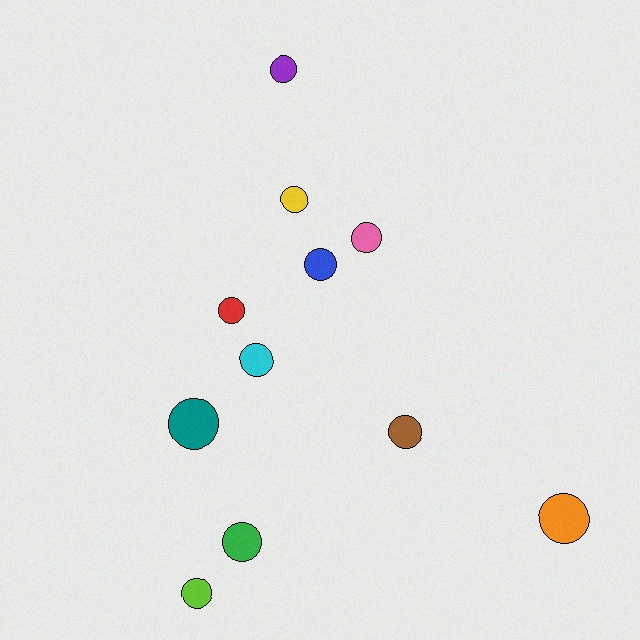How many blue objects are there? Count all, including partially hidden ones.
There is 1 blue object.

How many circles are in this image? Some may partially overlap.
There are 11 circles.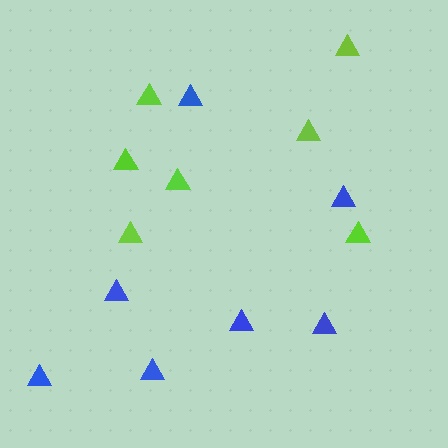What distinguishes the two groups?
There are 2 groups: one group of lime triangles (7) and one group of blue triangles (7).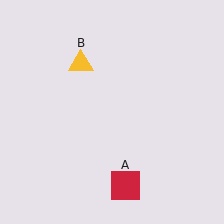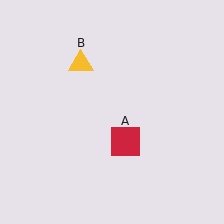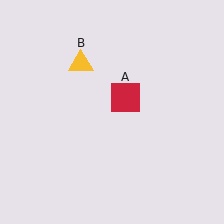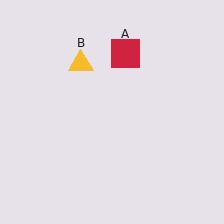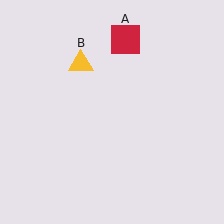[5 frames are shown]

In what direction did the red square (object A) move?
The red square (object A) moved up.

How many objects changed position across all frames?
1 object changed position: red square (object A).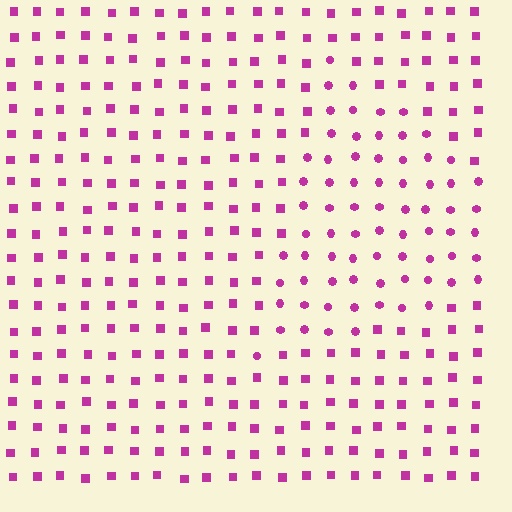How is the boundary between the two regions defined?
The boundary is defined by a change in element shape: circles inside vs. squares outside. All elements share the same color and spacing.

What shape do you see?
I see a triangle.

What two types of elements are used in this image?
The image uses circles inside the triangle region and squares outside it.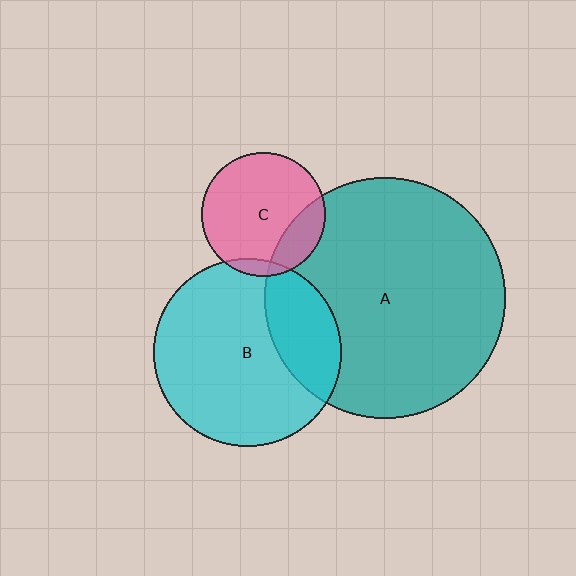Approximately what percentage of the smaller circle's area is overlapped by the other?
Approximately 25%.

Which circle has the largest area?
Circle A (teal).